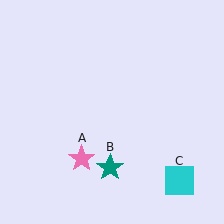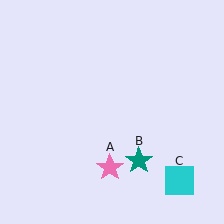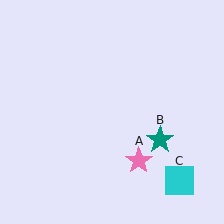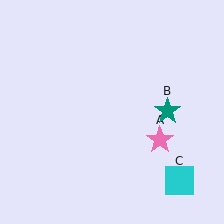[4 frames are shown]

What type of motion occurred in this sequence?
The pink star (object A), teal star (object B) rotated counterclockwise around the center of the scene.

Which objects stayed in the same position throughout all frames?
Cyan square (object C) remained stationary.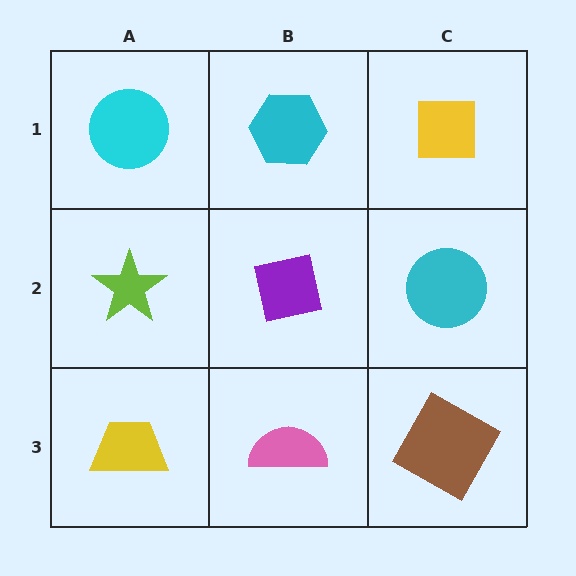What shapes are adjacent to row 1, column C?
A cyan circle (row 2, column C), a cyan hexagon (row 1, column B).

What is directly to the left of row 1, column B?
A cyan circle.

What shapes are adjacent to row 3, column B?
A purple square (row 2, column B), a yellow trapezoid (row 3, column A), a brown square (row 3, column C).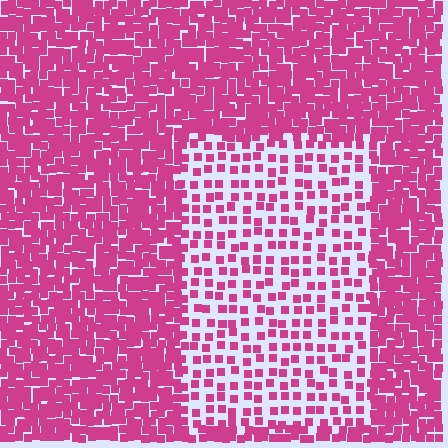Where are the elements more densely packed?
The elements are more densely packed outside the rectangle boundary.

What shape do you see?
I see a rectangle.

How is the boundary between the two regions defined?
The boundary is defined by a change in element density (approximately 2.6x ratio). All elements are the same color, size, and shape.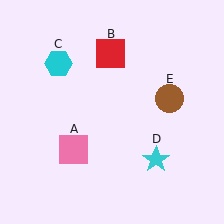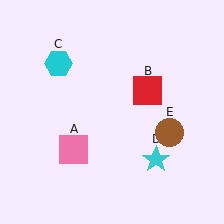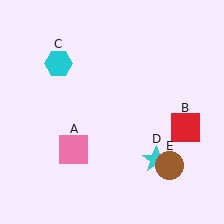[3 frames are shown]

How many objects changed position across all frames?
2 objects changed position: red square (object B), brown circle (object E).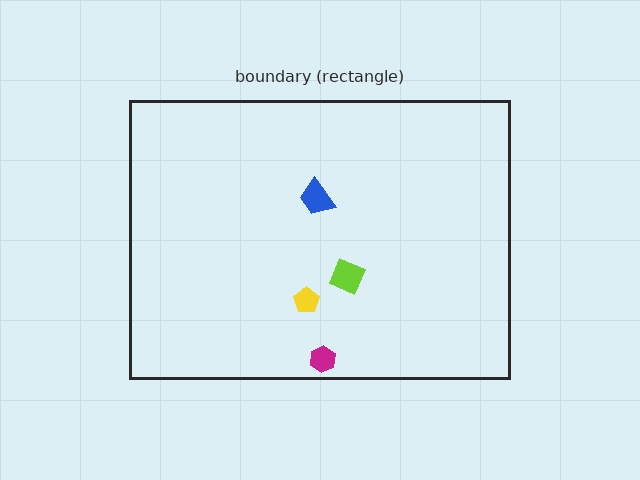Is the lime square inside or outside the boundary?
Inside.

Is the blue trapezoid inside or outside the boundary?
Inside.